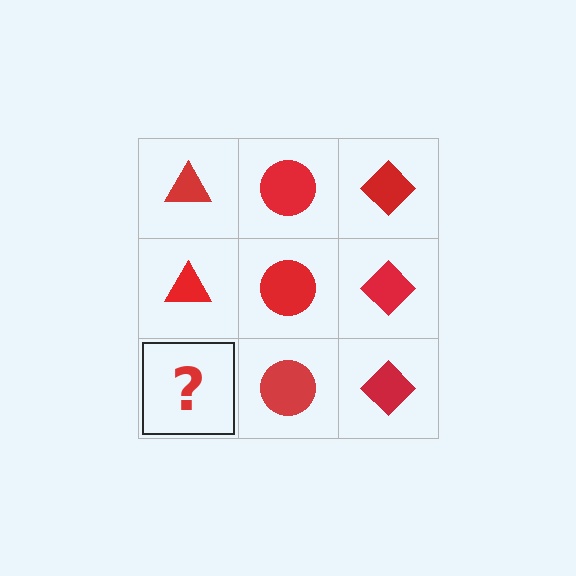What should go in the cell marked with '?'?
The missing cell should contain a red triangle.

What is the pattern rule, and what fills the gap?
The rule is that each column has a consistent shape. The gap should be filled with a red triangle.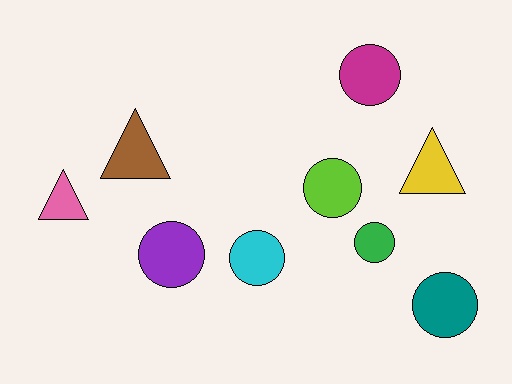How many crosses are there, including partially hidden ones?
There are no crosses.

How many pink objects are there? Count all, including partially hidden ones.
There is 1 pink object.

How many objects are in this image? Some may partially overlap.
There are 9 objects.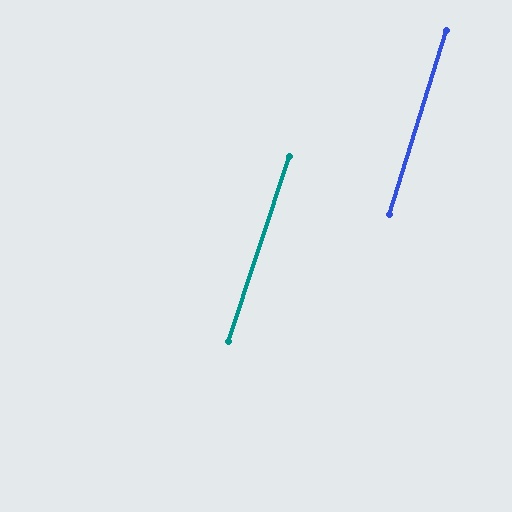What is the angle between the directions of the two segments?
Approximately 1 degree.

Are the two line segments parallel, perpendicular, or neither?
Parallel — their directions differ by only 1.1°.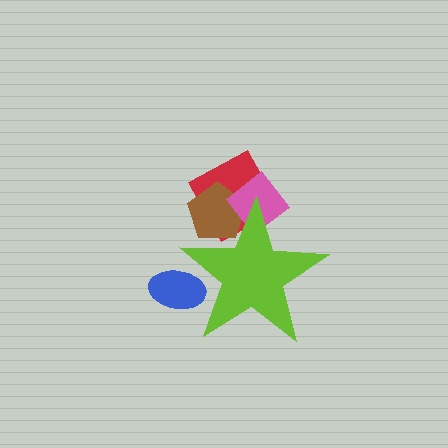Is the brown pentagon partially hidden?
Yes, the brown pentagon is partially hidden behind the lime star.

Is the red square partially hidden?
Yes, the red square is partially hidden behind the lime star.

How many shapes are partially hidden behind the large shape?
4 shapes are partially hidden.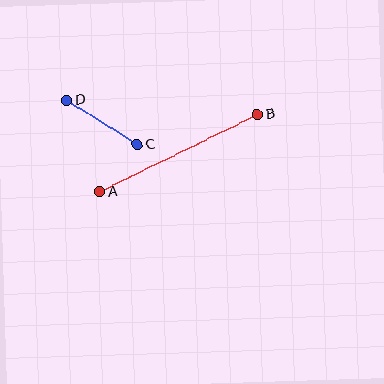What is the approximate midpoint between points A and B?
The midpoint is at approximately (178, 153) pixels.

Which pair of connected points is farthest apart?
Points A and B are farthest apart.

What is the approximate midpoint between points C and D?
The midpoint is at approximately (102, 122) pixels.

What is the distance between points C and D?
The distance is approximately 83 pixels.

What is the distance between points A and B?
The distance is approximately 176 pixels.